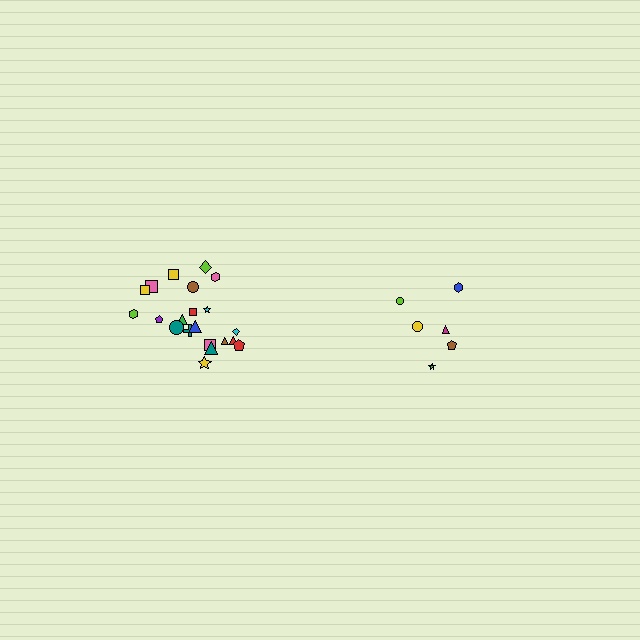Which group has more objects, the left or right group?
The left group.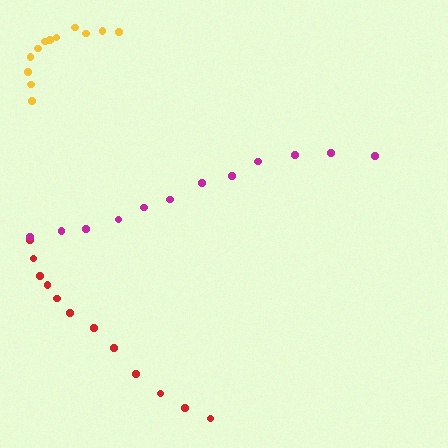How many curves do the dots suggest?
There are 3 distinct paths.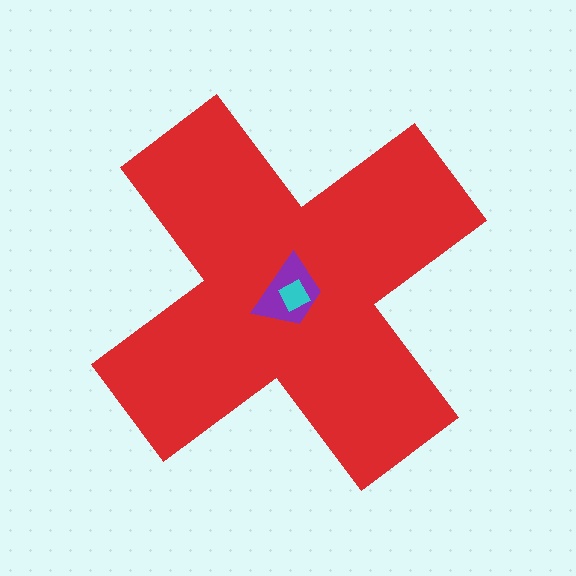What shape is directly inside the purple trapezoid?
The cyan square.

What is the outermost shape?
The red cross.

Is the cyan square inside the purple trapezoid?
Yes.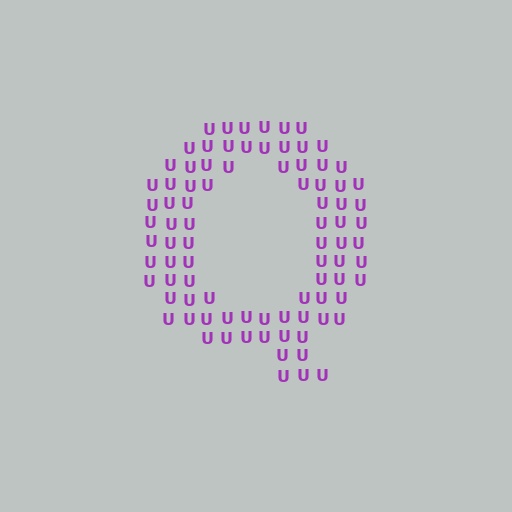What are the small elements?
The small elements are letter U's.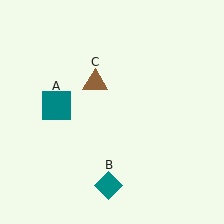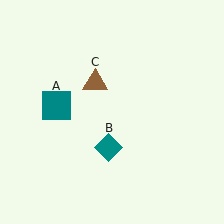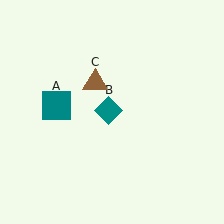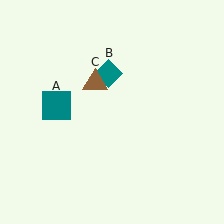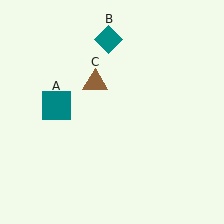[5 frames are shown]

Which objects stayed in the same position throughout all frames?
Teal square (object A) and brown triangle (object C) remained stationary.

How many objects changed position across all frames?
1 object changed position: teal diamond (object B).